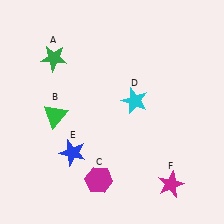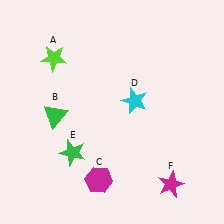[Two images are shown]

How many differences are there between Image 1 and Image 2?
There are 2 differences between the two images.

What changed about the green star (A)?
In Image 1, A is green. In Image 2, it changed to lime.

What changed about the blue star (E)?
In Image 1, E is blue. In Image 2, it changed to green.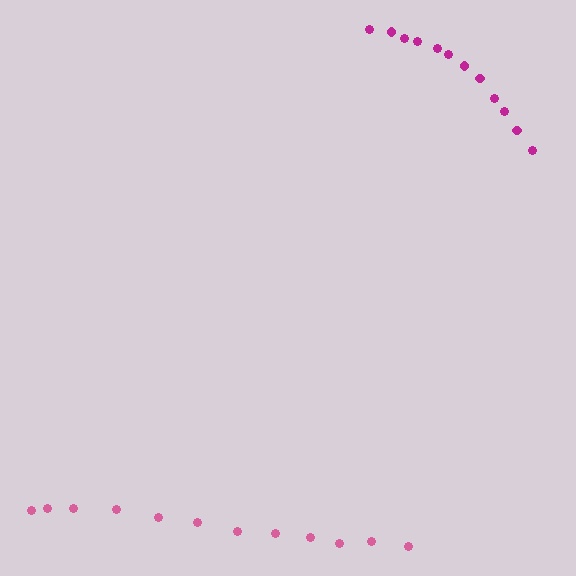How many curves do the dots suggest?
There are 2 distinct paths.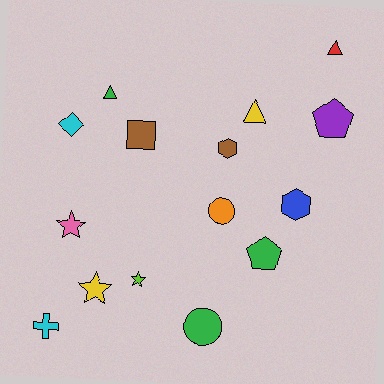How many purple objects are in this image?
There is 1 purple object.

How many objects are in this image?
There are 15 objects.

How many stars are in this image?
There are 3 stars.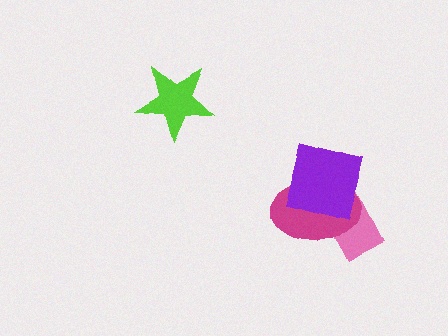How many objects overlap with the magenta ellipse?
2 objects overlap with the magenta ellipse.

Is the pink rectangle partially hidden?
Yes, it is partially covered by another shape.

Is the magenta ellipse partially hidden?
Yes, it is partially covered by another shape.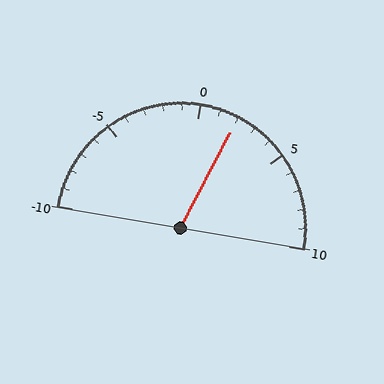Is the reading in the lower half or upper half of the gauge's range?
The reading is in the upper half of the range (-10 to 10).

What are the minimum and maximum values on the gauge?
The gauge ranges from -10 to 10.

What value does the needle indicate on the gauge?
The needle indicates approximately 2.